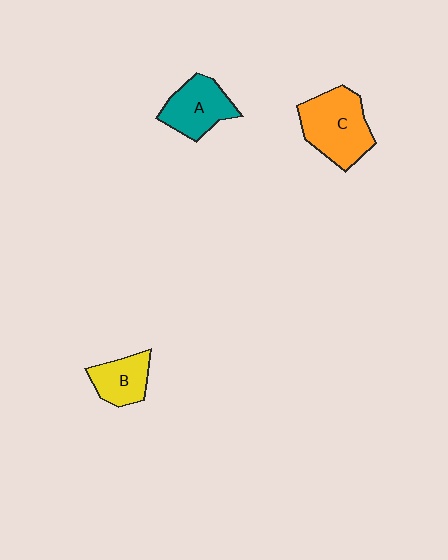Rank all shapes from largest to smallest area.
From largest to smallest: C (orange), A (teal), B (yellow).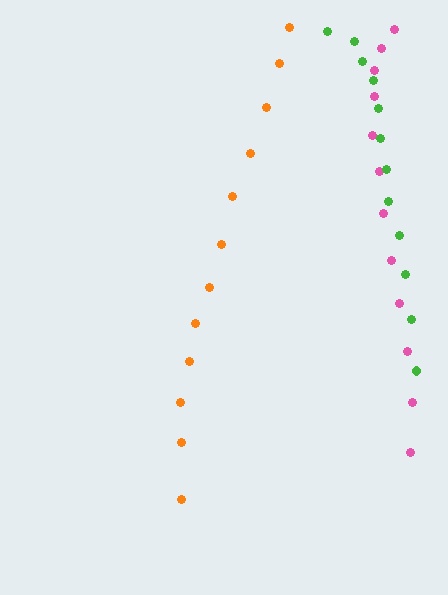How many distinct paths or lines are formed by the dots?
There are 3 distinct paths.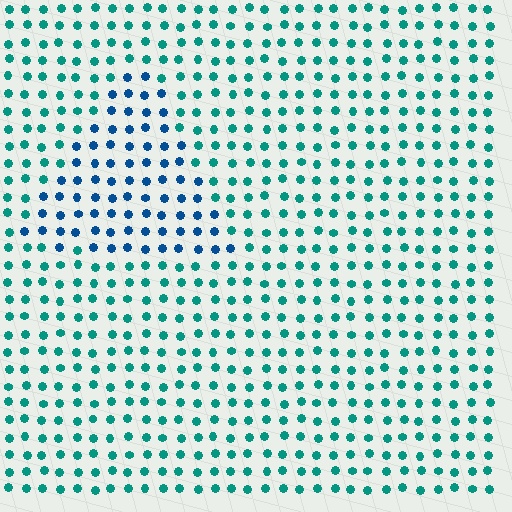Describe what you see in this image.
The image is filled with small teal elements in a uniform arrangement. A triangle-shaped region is visible where the elements are tinted to a slightly different hue, forming a subtle color boundary.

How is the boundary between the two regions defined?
The boundary is defined purely by a slight shift in hue (about 38 degrees). Spacing, size, and orientation are identical on both sides.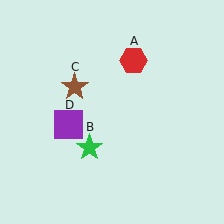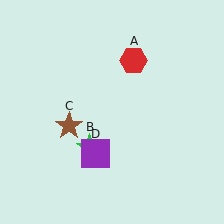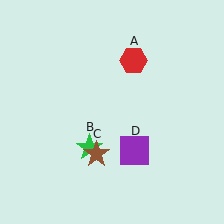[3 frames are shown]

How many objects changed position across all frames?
2 objects changed position: brown star (object C), purple square (object D).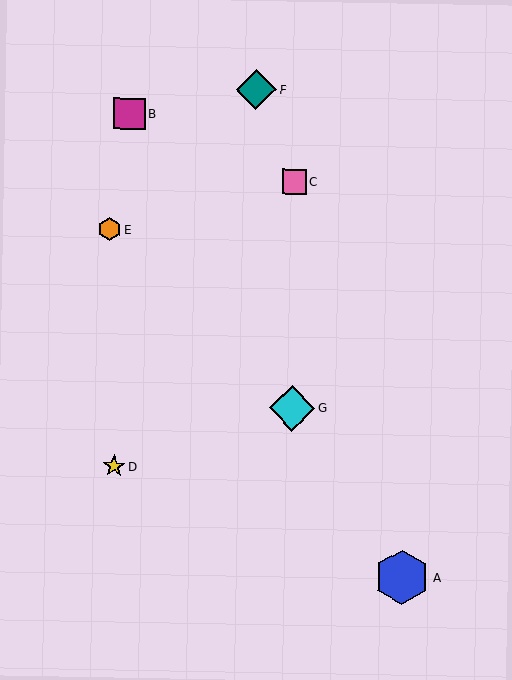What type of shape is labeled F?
Shape F is a teal diamond.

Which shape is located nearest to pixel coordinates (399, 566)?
The blue hexagon (labeled A) at (402, 577) is nearest to that location.